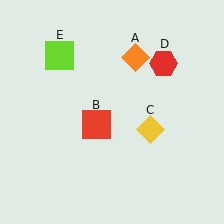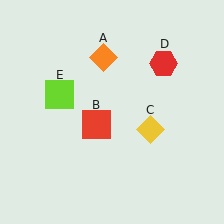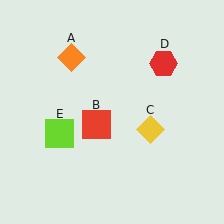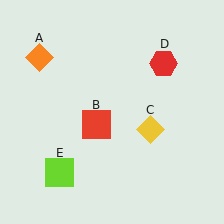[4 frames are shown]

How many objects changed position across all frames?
2 objects changed position: orange diamond (object A), lime square (object E).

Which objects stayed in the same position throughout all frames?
Red square (object B) and yellow diamond (object C) and red hexagon (object D) remained stationary.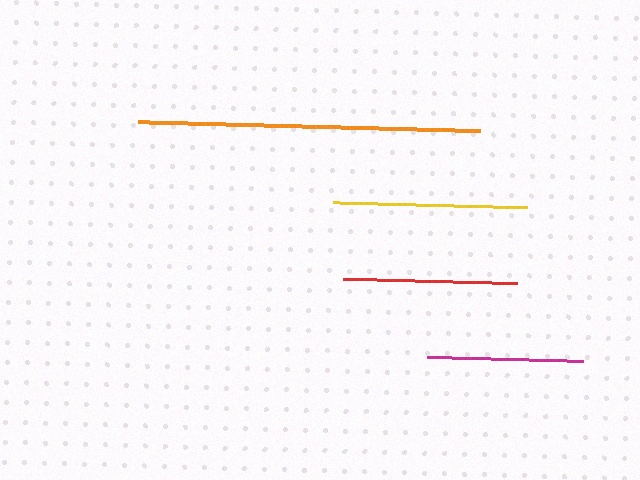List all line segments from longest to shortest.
From longest to shortest: orange, yellow, red, magenta.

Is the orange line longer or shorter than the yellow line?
The orange line is longer than the yellow line.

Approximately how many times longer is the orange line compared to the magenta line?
The orange line is approximately 2.2 times the length of the magenta line.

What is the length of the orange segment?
The orange segment is approximately 342 pixels long.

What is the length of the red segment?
The red segment is approximately 174 pixels long.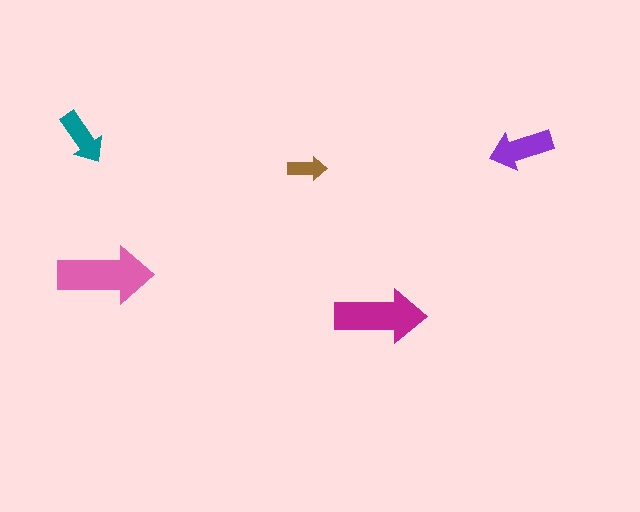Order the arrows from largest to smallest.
the pink one, the magenta one, the purple one, the teal one, the brown one.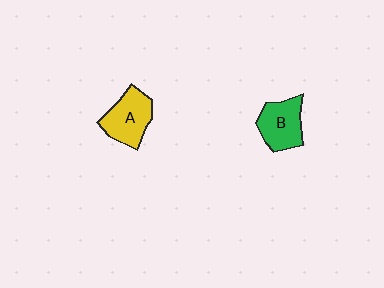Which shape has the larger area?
Shape A (yellow).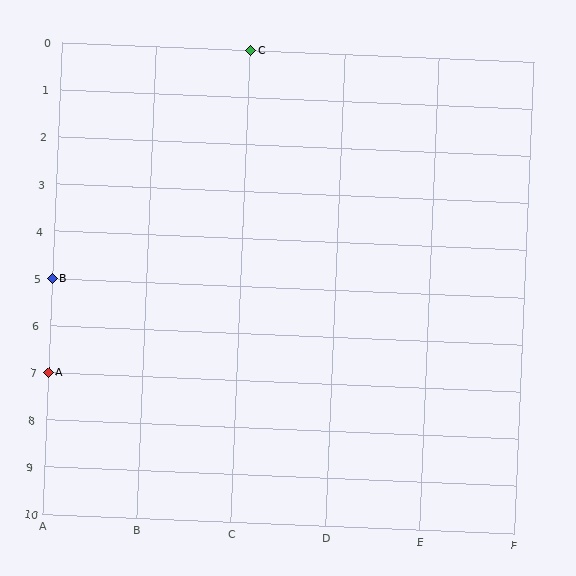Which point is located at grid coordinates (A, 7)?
Point A is at (A, 7).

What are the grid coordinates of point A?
Point A is at grid coordinates (A, 7).